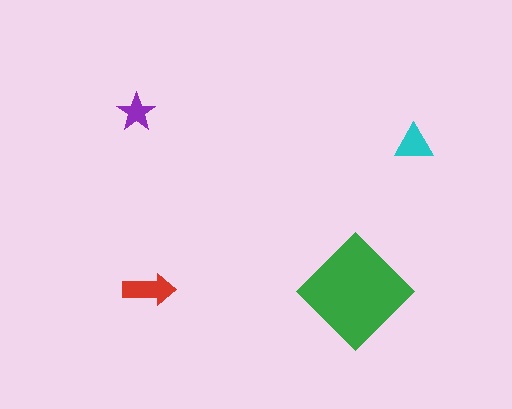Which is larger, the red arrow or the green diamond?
The green diamond.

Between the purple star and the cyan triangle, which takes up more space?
The cyan triangle.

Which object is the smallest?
The purple star.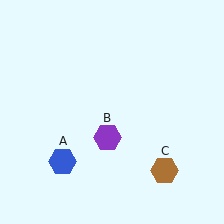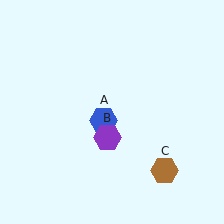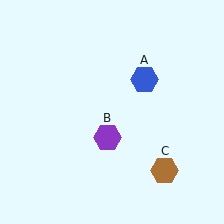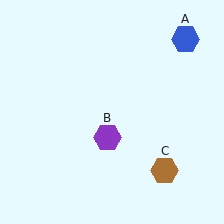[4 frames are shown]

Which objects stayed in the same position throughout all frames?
Purple hexagon (object B) and brown hexagon (object C) remained stationary.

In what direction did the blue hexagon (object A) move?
The blue hexagon (object A) moved up and to the right.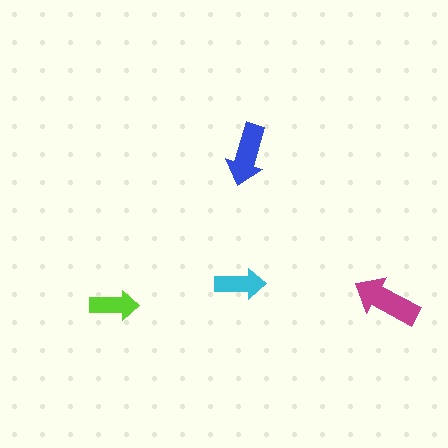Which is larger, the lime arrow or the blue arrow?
The blue one.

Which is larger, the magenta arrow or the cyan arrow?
The magenta one.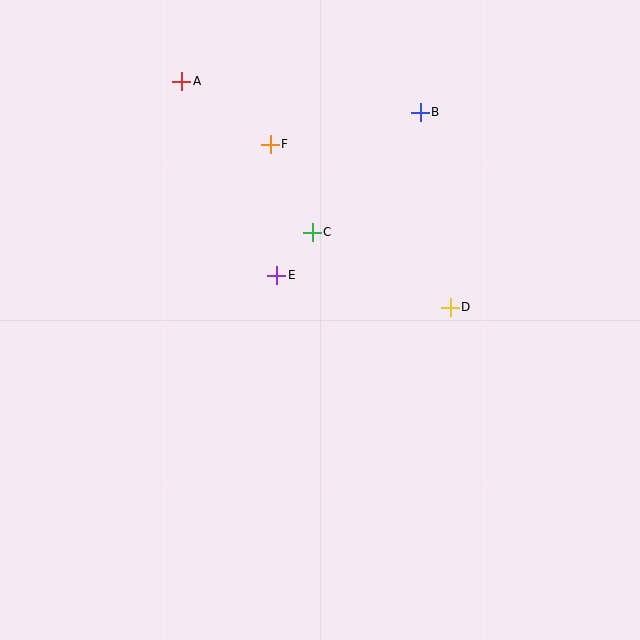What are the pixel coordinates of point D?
Point D is at (450, 307).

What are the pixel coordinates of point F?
Point F is at (270, 144).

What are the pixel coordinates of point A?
Point A is at (182, 81).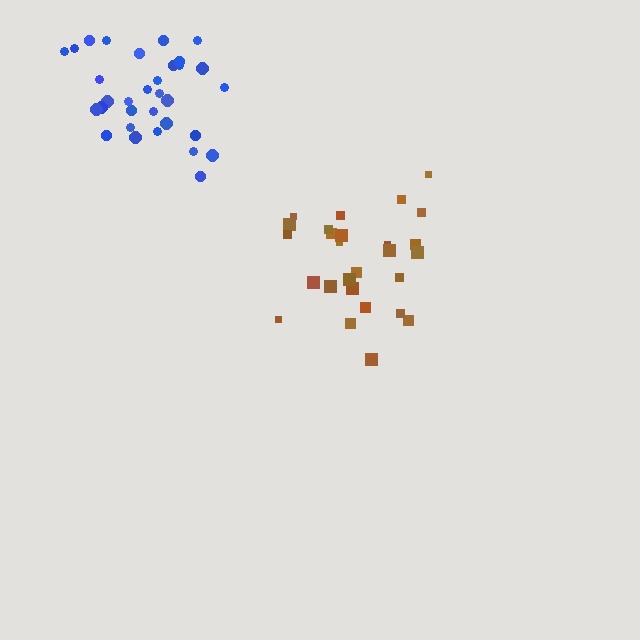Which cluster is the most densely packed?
Blue.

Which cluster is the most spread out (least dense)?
Brown.